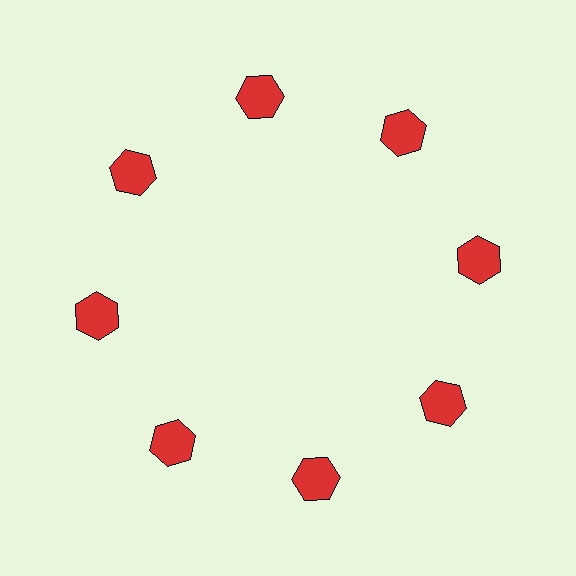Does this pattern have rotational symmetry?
Yes, this pattern has 8-fold rotational symmetry. It looks the same after rotating 45 degrees around the center.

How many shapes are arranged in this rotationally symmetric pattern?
There are 8 shapes, arranged in 8 groups of 1.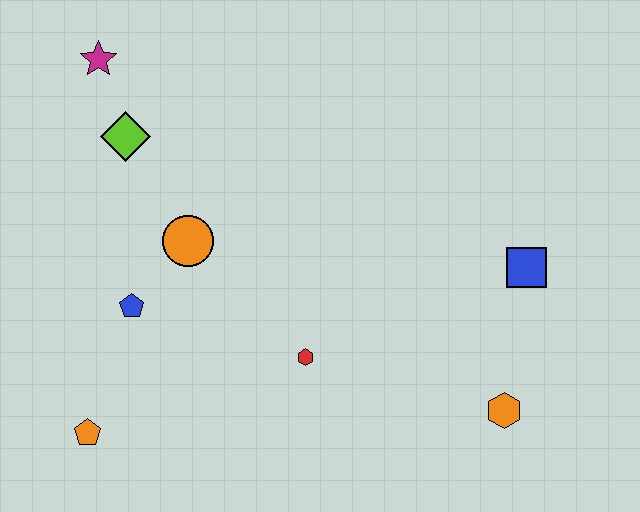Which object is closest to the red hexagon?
The orange circle is closest to the red hexagon.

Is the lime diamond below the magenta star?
Yes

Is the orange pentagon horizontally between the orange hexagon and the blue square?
No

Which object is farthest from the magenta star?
The orange hexagon is farthest from the magenta star.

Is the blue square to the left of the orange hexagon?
No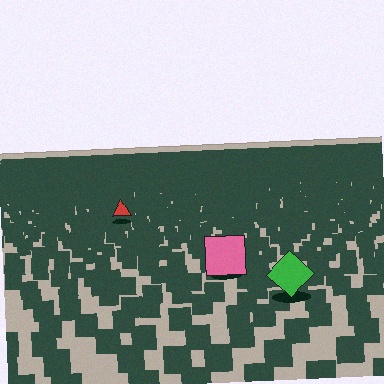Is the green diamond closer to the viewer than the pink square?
Yes. The green diamond is closer — you can tell from the texture gradient: the ground texture is coarser near it.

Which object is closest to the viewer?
The green diamond is closest. The texture marks near it are larger and more spread out.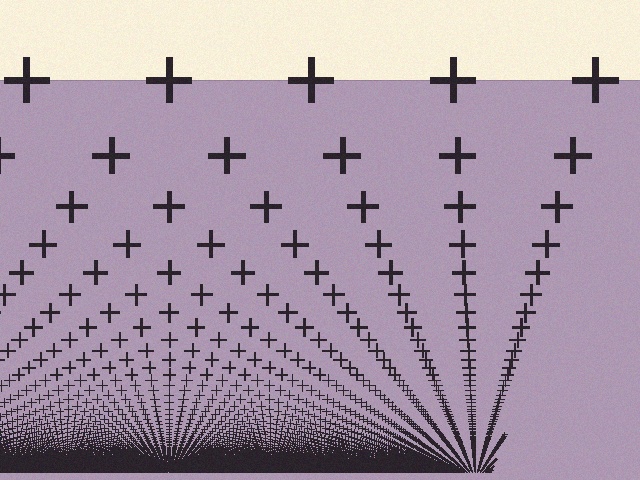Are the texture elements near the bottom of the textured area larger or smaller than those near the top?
Smaller. The gradient is inverted — elements near the bottom are smaller and denser.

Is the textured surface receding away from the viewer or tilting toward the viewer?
The surface appears to tilt toward the viewer. Texture elements get larger and sparser toward the top.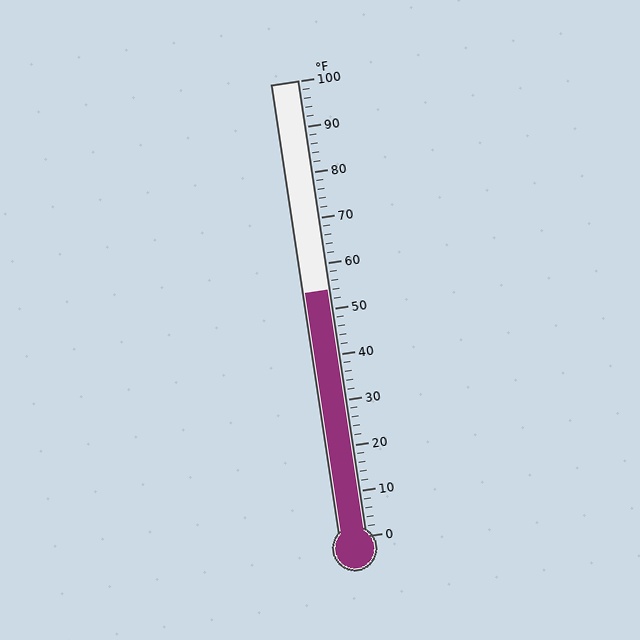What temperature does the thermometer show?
The thermometer shows approximately 54°F.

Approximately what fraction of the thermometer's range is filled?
The thermometer is filled to approximately 55% of its range.